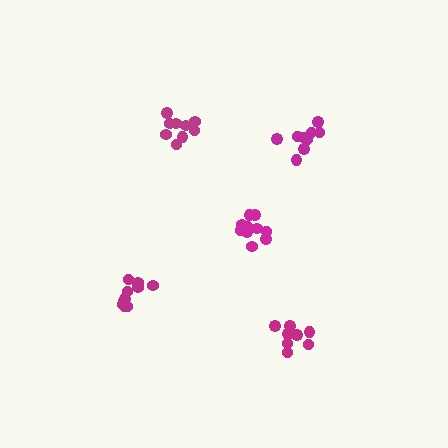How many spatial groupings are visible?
There are 5 spatial groupings.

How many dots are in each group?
Group 1: 9 dots, Group 2: 10 dots, Group 3: 11 dots, Group 4: 8 dots, Group 5: 9 dots (47 total).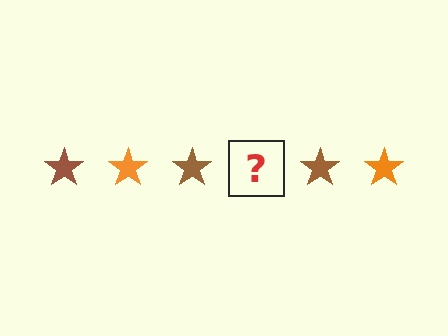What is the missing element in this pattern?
The missing element is an orange star.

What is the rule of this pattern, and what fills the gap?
The rule is that the pattern cycles through brown, orange stars. The gap should be filled with an orange star.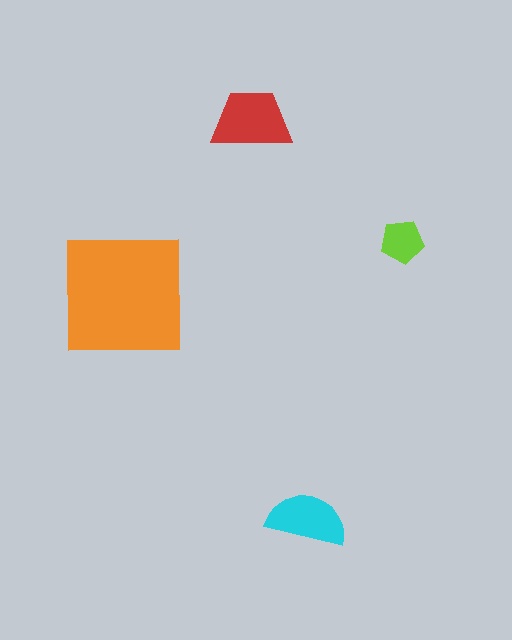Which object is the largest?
The orange square.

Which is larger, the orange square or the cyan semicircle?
The orange square.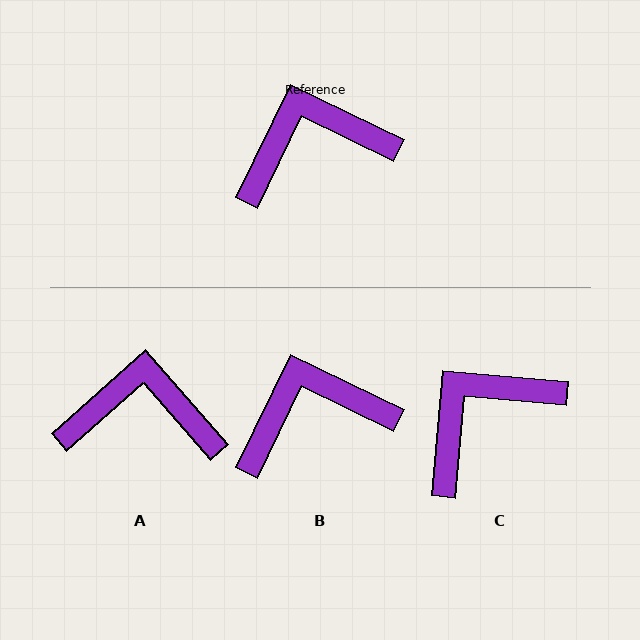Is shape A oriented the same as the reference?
No, it is off by about 23 degrees.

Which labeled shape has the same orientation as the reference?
B.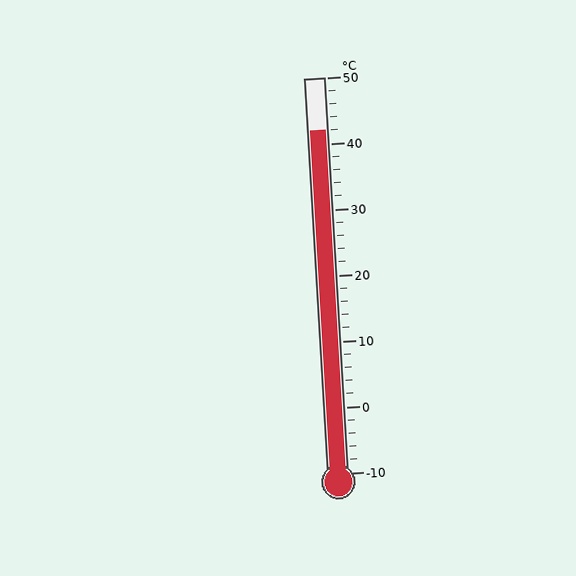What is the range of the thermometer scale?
The thermometer scale ranges from -10°C to 50°C.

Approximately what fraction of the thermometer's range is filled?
The thermometer is filled to approximately 85% of its range.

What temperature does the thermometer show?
The thermometer shows approximately 42°C.